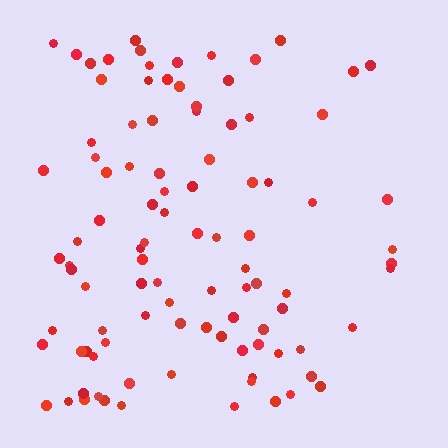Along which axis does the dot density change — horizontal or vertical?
Horizontal.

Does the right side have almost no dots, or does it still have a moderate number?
Still a moderate number, just noticeably fewer than the left.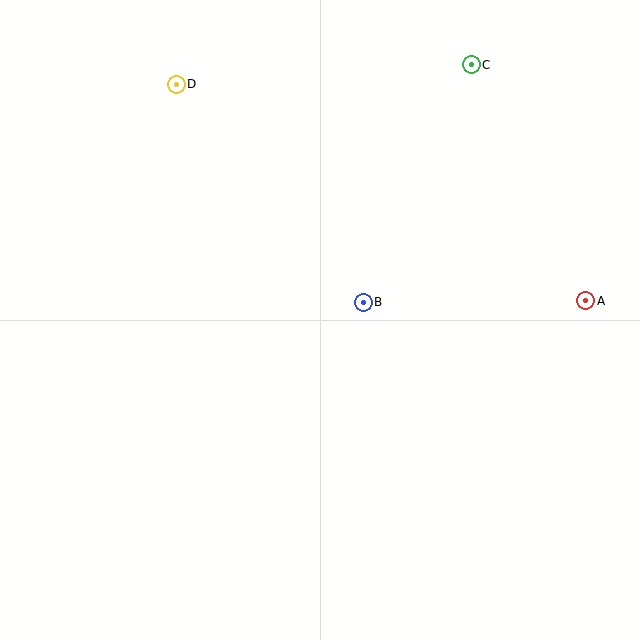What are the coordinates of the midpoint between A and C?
The midpoint between A and C is at (529, 183).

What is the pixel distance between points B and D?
The distance between B and D is 287 pixels.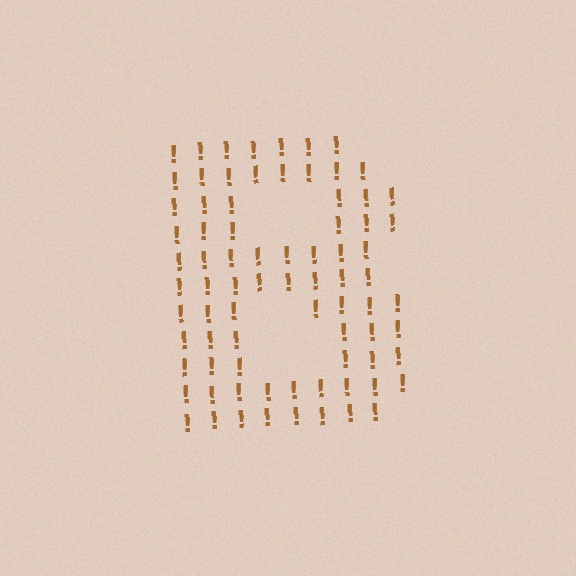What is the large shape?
The large shape is the letter B.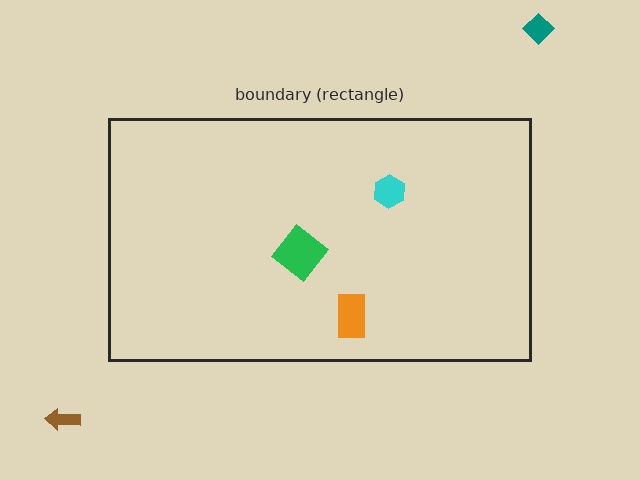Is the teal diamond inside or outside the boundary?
Outside.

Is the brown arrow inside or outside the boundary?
Outside.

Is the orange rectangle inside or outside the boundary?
Inside.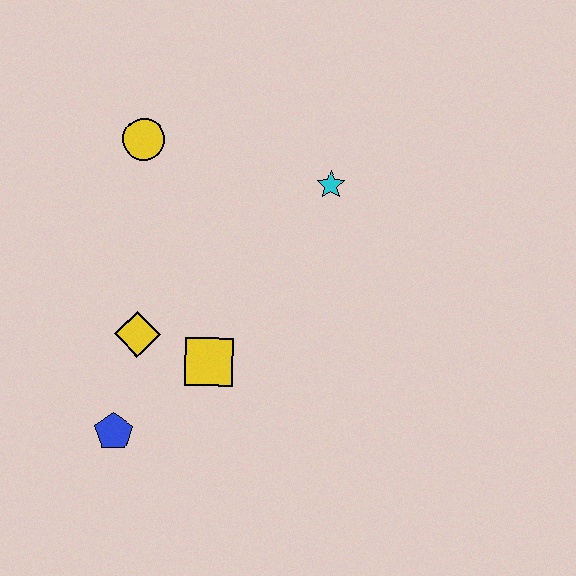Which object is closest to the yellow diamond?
The yellow square is closest to the yellow diamond.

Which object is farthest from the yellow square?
The yellow circle is farthest from the yellow square.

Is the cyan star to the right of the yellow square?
Yes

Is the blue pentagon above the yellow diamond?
No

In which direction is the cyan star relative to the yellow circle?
The cyan star is to the right of the yellow circle.